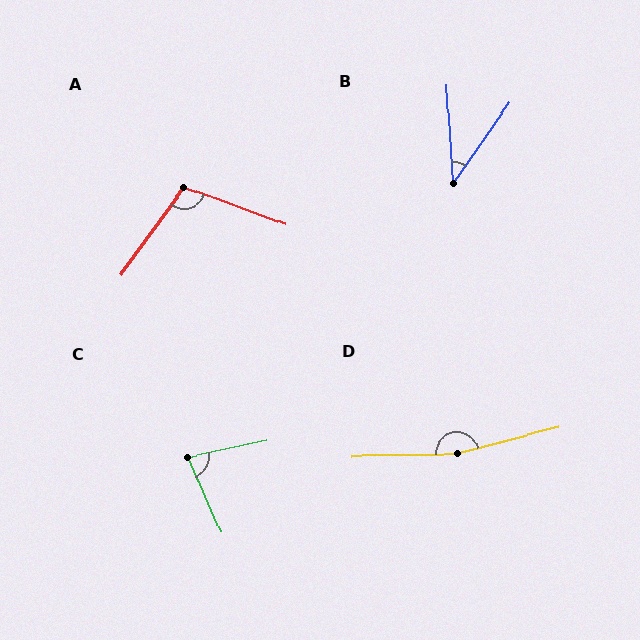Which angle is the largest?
D, at approximately 167 degrees.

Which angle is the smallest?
B, at approximately 38 degrees.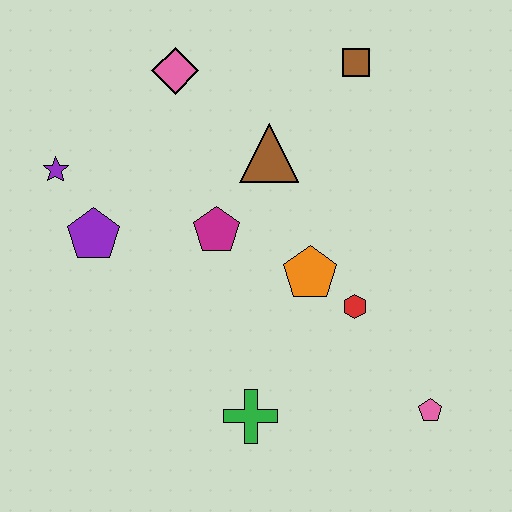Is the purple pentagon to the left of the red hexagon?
Yes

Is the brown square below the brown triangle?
No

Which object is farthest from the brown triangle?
The pink pentagon is farthest from the brown triangle.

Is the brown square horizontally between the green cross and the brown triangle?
No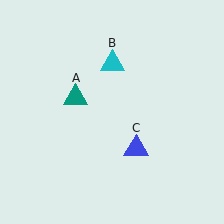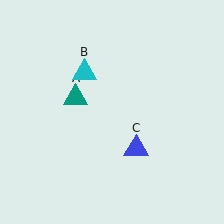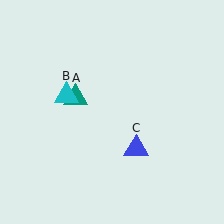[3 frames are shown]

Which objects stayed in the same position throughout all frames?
Teal triangle (object A) and blue triangle (object C) remained stationary.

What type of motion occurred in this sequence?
The cyan triangle (object B) rotated counterclockwise around the center of the scene.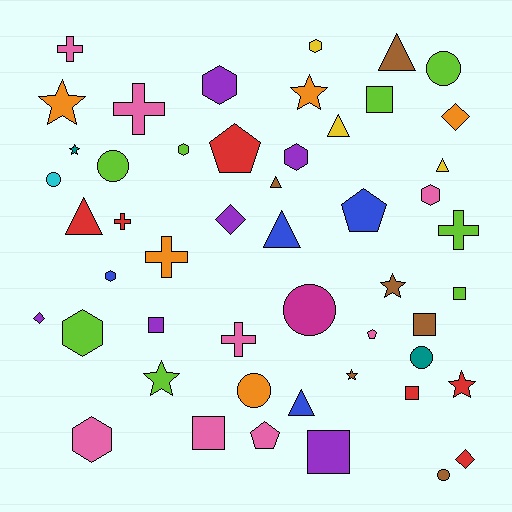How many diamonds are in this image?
There are 4 diamonds.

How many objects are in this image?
There are 50 objects.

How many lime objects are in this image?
There are 8 lime objects.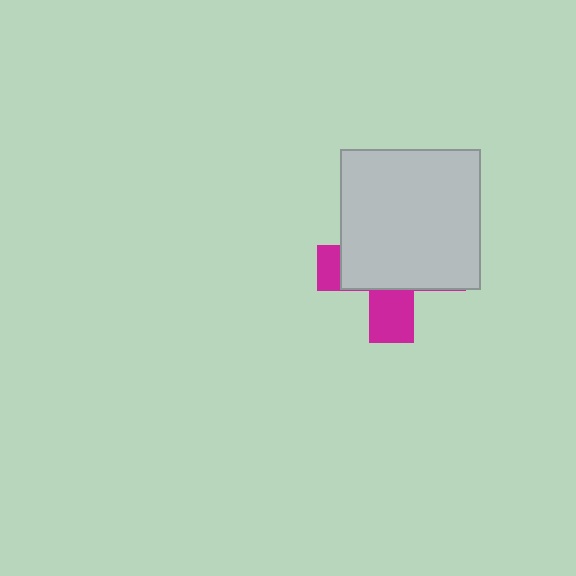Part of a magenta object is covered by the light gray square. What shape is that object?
It is a cross.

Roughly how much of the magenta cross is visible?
A small part of it is visible (roughly 31%).